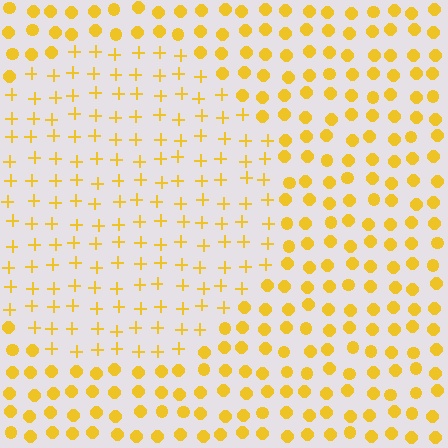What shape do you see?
I see a circle.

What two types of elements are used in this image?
The image uses plus signs inside the circle region and circles outside it.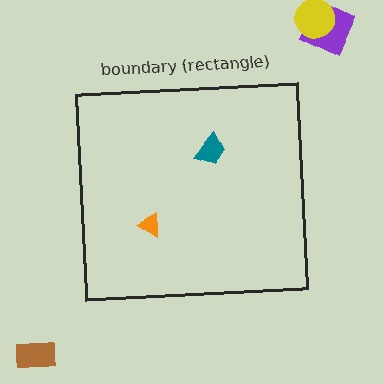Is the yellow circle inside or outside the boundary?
Outside.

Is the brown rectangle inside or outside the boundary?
Outside.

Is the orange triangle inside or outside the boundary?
Inside.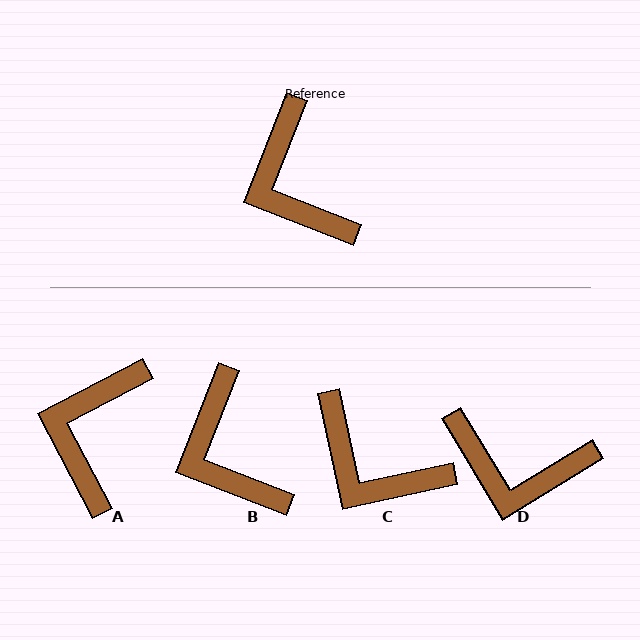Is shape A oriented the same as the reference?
No, it is off by about 41 degrees.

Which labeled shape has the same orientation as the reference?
B.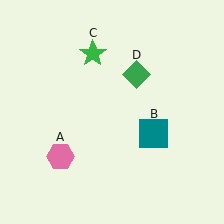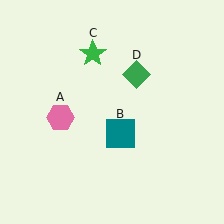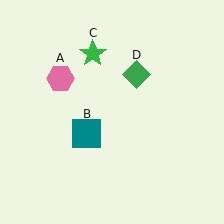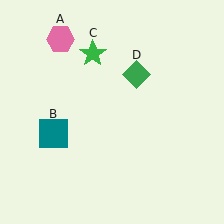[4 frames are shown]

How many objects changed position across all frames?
2 objects changed position: pink hexagon (object A), teal square (object B).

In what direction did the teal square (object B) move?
The teal square (object B) moved left.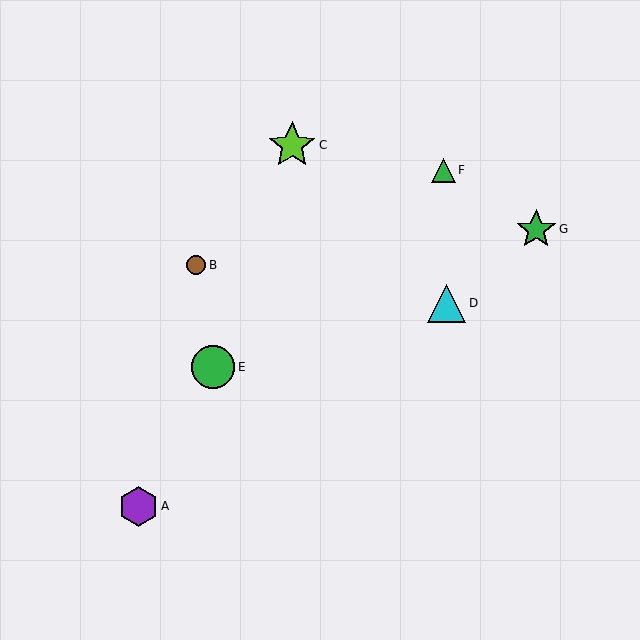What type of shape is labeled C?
Shape C is a lime star.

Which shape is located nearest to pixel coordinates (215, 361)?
The green circle (labeled E) at (213, 367) is nearest to that location.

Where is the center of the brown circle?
The center of the brown circle is at (196, 265).